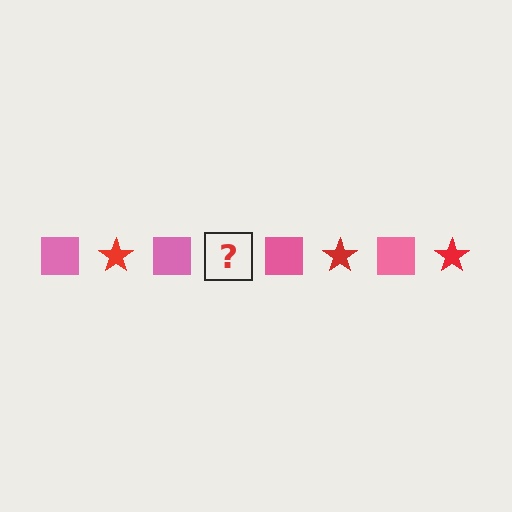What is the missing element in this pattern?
The missing element is a red star.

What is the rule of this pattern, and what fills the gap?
The rule is that the pattern alternates between pink square and red star. The gap should be filled with a red star.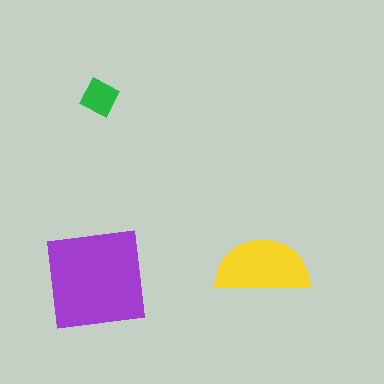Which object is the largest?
The purple square.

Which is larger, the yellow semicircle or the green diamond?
The yellow semicircle.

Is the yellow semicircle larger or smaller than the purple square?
Smaller.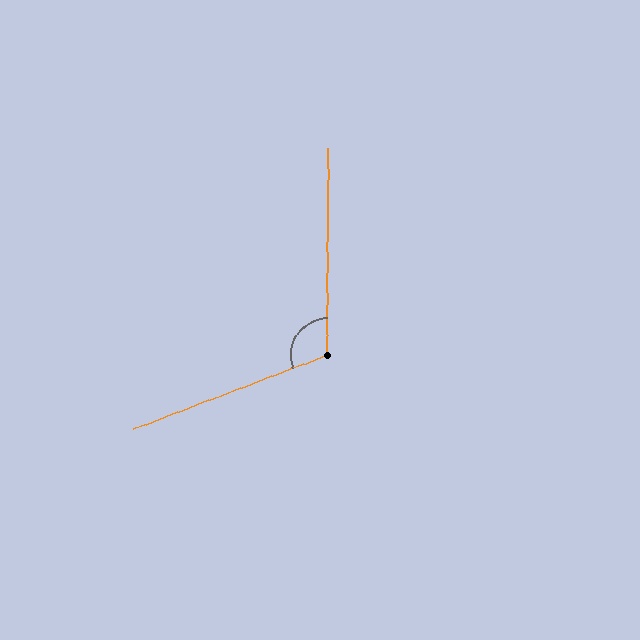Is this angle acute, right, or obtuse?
It is obtuse.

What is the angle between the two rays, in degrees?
Approximately 111 degrees.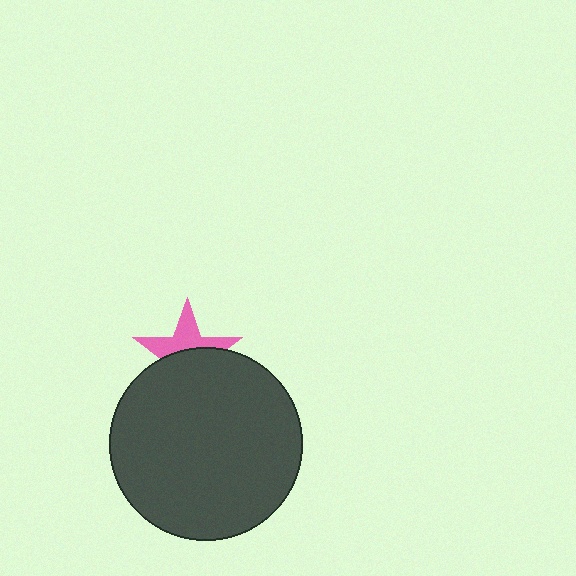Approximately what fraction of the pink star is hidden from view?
Roughly 55% of the pink star is hidden behind the dark gray circle.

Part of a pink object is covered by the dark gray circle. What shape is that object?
It is a star.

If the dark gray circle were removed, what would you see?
You would see the complete pink star.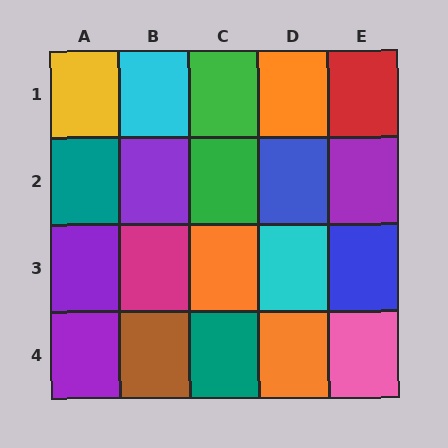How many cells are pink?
1 cell is pink.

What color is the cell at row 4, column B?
Brown.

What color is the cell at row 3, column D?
Cyan.